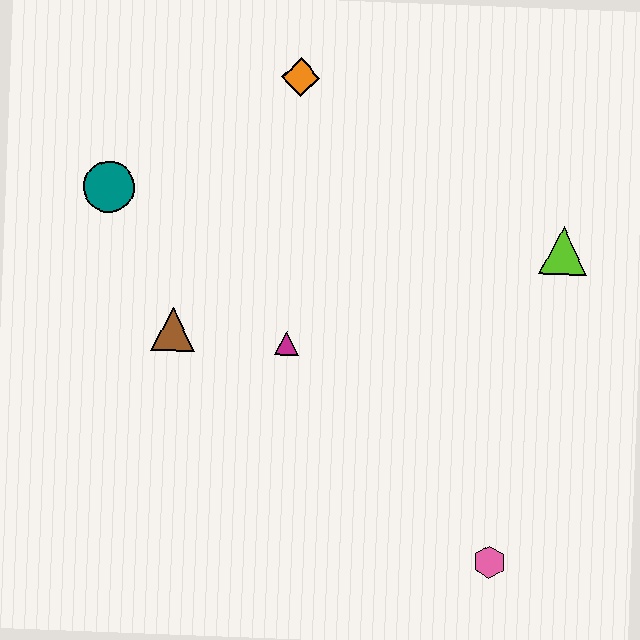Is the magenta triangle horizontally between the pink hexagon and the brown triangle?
Yes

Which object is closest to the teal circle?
The brown triangle is closest to the teal circle.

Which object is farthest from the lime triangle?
The teal circle is farthest from the lime triangle.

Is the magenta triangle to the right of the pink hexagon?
No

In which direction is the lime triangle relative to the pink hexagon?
The lime triangle is above the pink hexagon.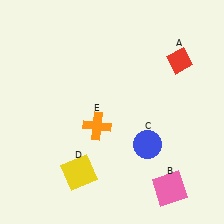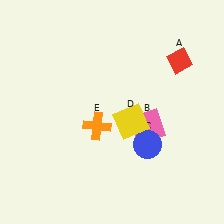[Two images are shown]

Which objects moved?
The objects that moved are: the pink square (B), the yellow square (D).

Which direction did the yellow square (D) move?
The yellow square (D) moved right.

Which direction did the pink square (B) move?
The pink square (B) moved up.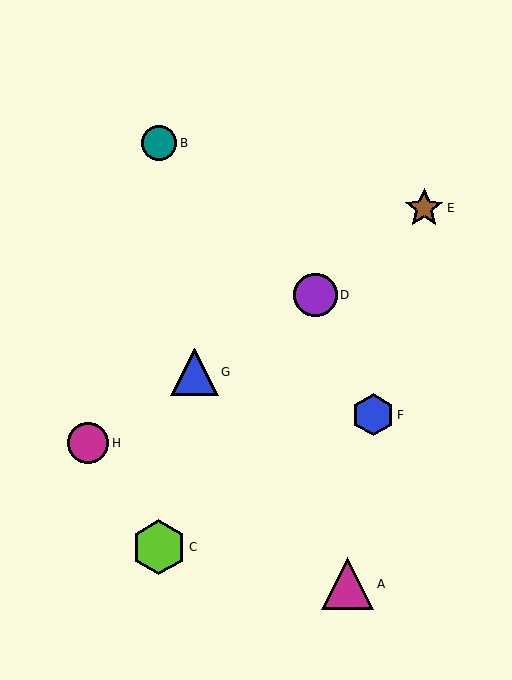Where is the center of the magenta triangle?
The center of the magenta triangle is at (348, 584).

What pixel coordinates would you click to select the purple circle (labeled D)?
Click at (315, 295) to select the purple circle D.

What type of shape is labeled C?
Shape C is a lime hexagon.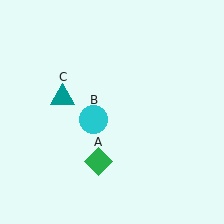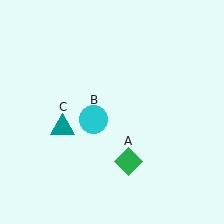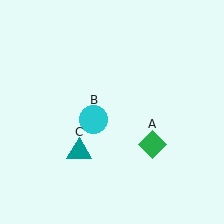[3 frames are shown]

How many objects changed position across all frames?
2 objects changed position: green diamond (object A), teal triangle (object C).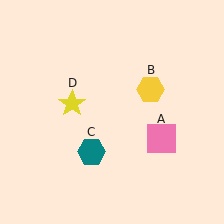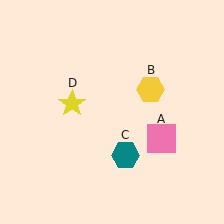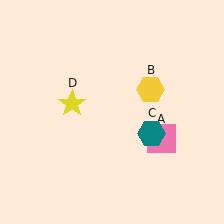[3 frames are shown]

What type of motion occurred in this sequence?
The teal hexagon (object C) rotated counterclockwise around the center of the scene.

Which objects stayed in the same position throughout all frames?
Pink square (object A) and yellow hexagon (object B) and yellow star (object D) remained stationary.